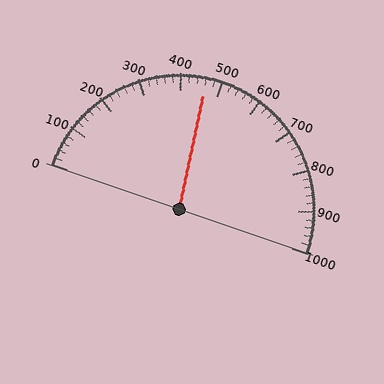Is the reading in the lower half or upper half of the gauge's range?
The reading is in the lower half of the range (0 to 1000).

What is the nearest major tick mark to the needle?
The nearest major tick mark is 500.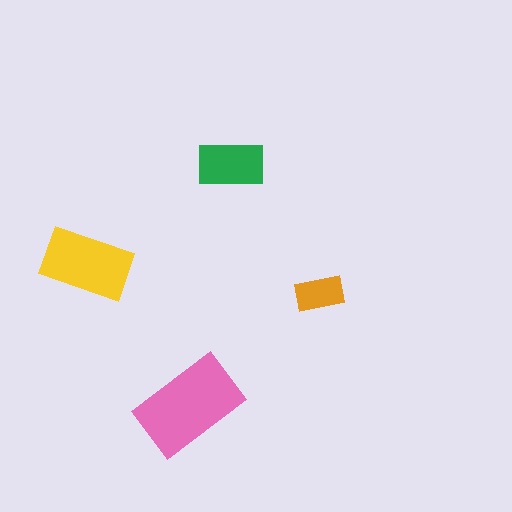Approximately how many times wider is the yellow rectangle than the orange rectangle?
About 2 times wider.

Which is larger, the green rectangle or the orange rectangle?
The green one.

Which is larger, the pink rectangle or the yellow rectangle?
The pink one.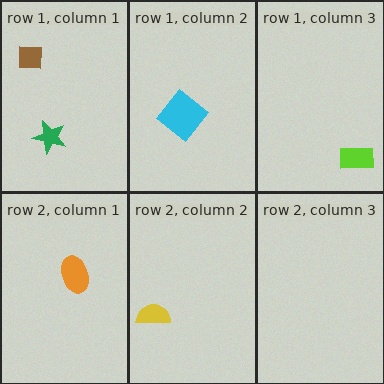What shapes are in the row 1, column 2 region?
The cyan diamond.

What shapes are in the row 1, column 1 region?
The brown square, the green star.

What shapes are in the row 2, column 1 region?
The orange ellipse.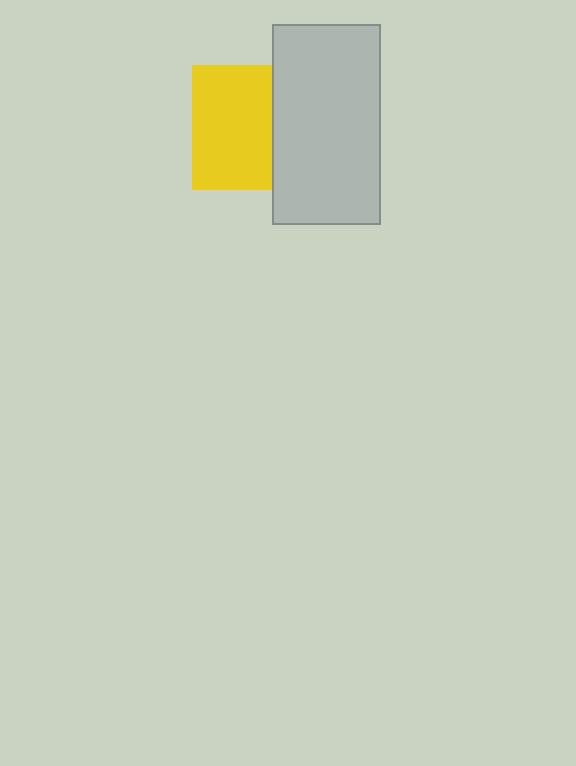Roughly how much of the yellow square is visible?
About half of it is visible (roughly 65%).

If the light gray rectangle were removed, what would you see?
You would see the complete yellow square.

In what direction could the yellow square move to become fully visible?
The yellow square could move left. That would shift it out from behind the light gray rectangle entirely.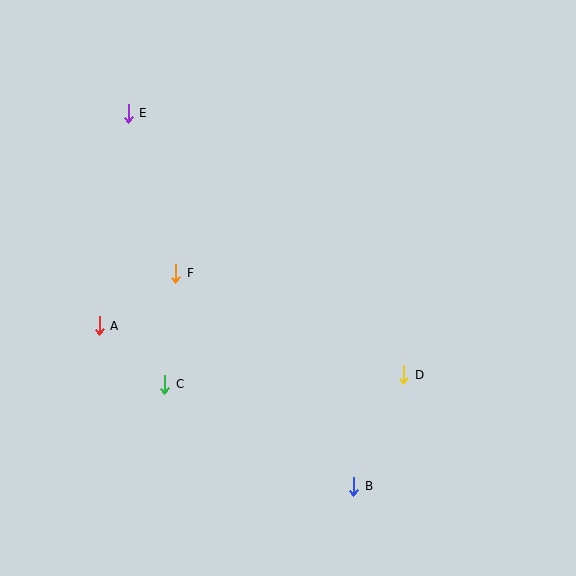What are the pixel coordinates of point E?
Point E is at (128, 113).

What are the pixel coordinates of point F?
Point F is at (176, 273).